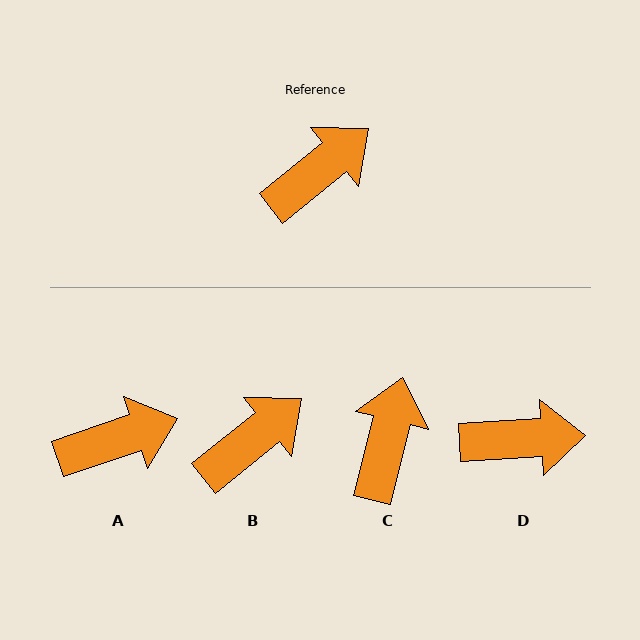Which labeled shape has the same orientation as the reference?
B.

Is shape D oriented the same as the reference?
No, it is off by about 36 degrees.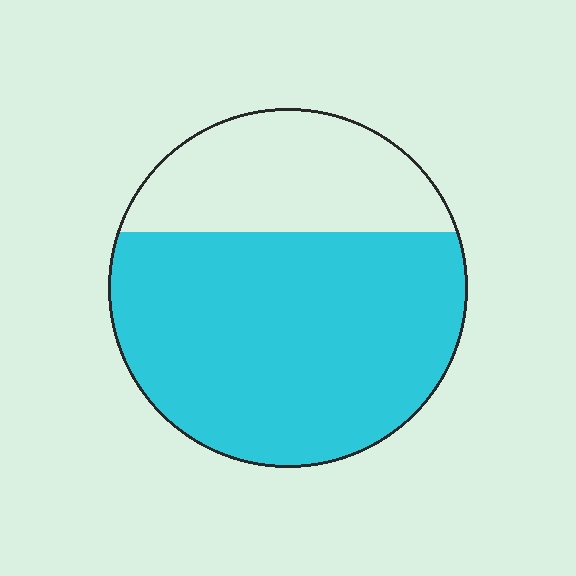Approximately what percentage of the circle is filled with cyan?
Approximately 70%.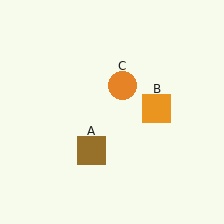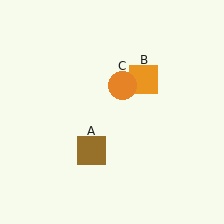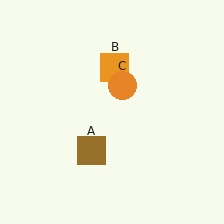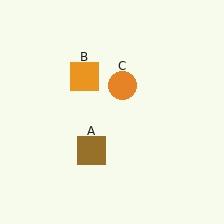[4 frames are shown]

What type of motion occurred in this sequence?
The orange square (object B) rotated counterclockwise around the center of the scene.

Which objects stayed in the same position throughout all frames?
Brown square (object A) and orange circle (object C) remained stationary.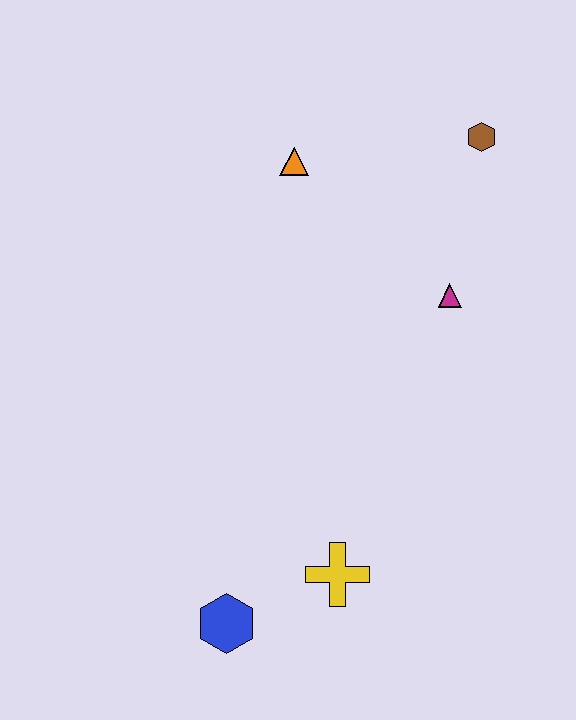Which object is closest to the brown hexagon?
The magenta triangle is closest to the brown hexagon.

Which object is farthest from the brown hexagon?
The blue hexagon is farthest from the brown hexagon.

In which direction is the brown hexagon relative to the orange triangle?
The brown hexagon is to the right of the orange triangle.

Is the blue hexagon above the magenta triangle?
No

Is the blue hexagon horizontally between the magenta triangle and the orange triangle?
No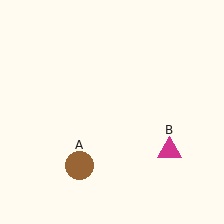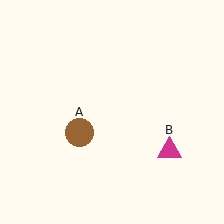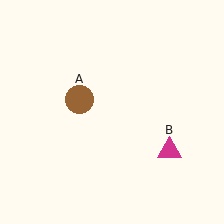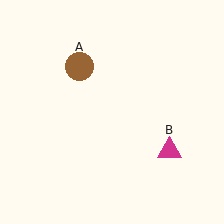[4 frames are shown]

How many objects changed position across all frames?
1 object changed position: brown circle (object A).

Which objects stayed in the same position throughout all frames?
Magenta triangle (object B) remained stationary.